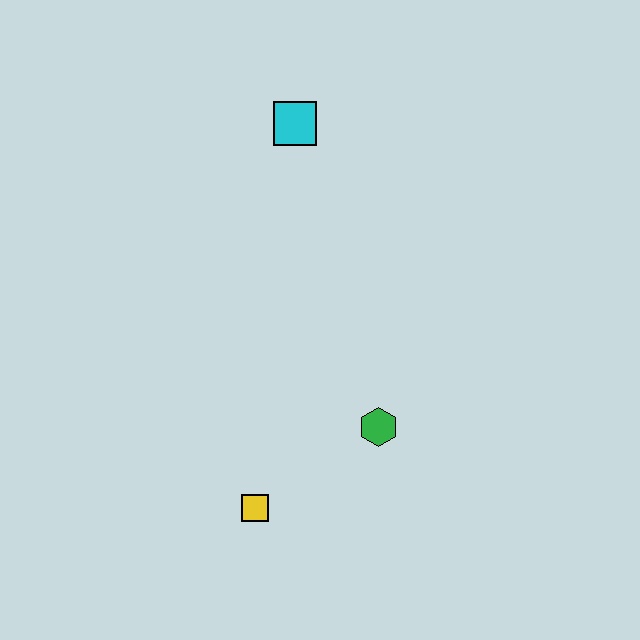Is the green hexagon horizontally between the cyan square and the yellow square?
No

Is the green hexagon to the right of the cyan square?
Yes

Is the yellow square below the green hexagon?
Yes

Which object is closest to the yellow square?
The green hexagon is closest to the yellow square.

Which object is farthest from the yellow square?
The cyan square is farthest from the yellow square.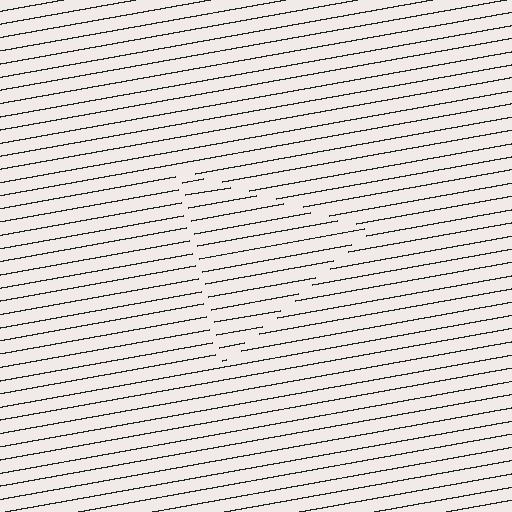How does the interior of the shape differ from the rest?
The interior of the shape contains the same grating, shifted by half a period — the contour is defined by the phase discontinuity where line-ends from the inner and outer gratings abut.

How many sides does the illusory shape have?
3 sides — the line-ends trace a triangle.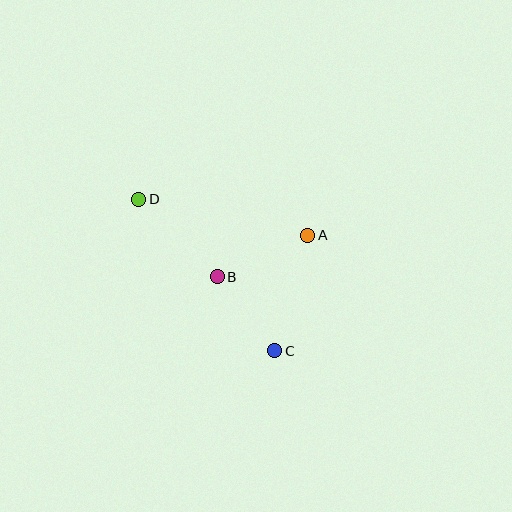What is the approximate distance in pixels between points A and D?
The distance between A and D is approximately 173 pixels.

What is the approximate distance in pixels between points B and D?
The distance between B and D is approximately 110 pixels.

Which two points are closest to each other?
Points B and C are closest to each other.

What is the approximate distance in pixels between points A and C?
The distance between A and C is approximately 120 pixels.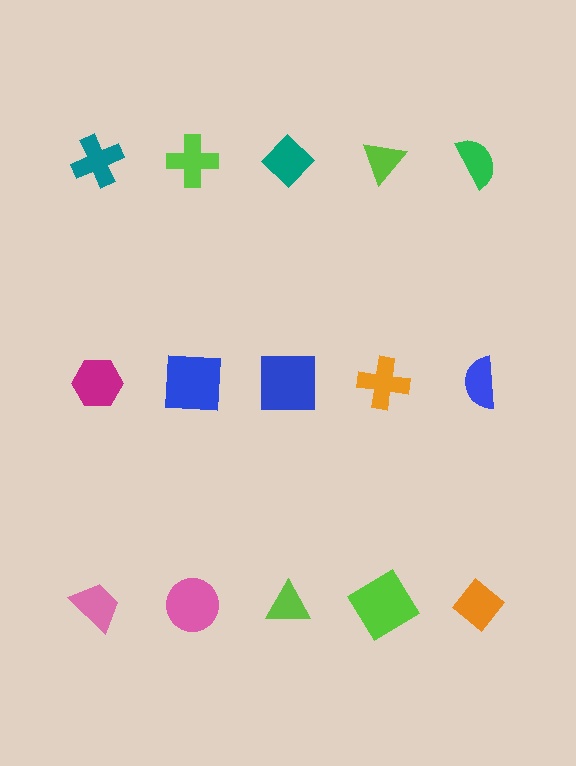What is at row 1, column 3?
A teal diamond.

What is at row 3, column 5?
An orange diamond.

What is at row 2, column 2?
A blue square.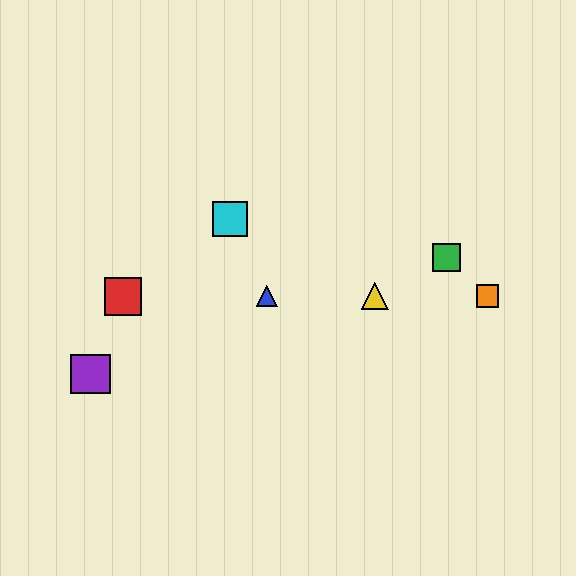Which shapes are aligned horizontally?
The red square, the blue triangle, the yellow triangle, the orange square are aligned horizontally.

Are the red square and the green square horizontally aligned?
No, the red square is at y≈296 and the green square is at y≈257.